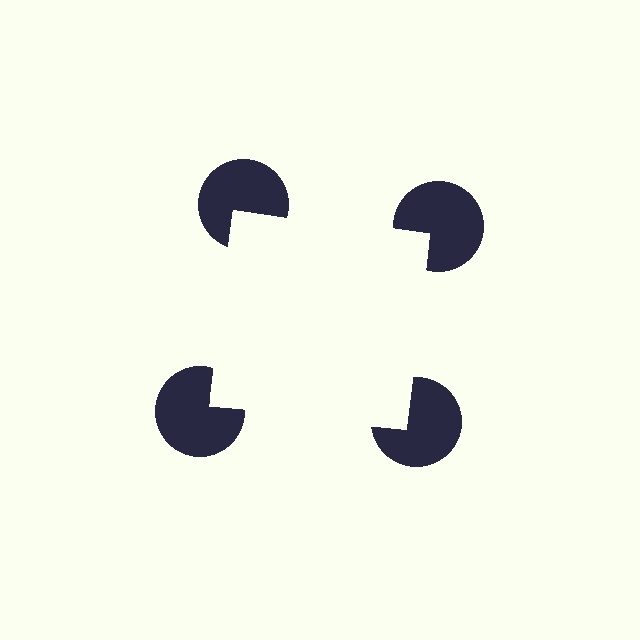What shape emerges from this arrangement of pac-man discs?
An illusory square — its edges are inferred from the aligned wedge cuts in the pac-man discs, not physically drawn.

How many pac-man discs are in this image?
There are 4 — one at each vertex of the illusory square.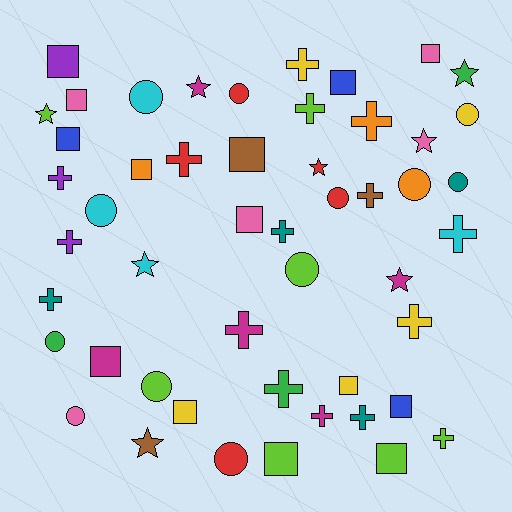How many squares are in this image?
There are 14 squares.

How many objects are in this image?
There are 50 objects.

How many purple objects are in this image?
There are 3 purple objects.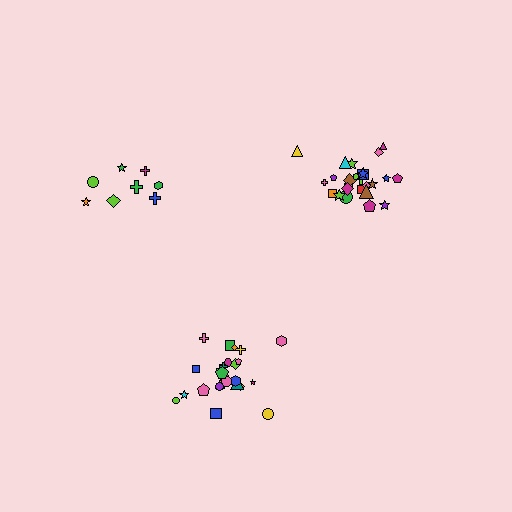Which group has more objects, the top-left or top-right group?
The top-right group.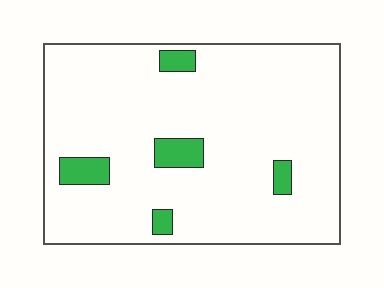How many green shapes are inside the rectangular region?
5.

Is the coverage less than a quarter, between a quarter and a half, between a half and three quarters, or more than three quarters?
Less than a quarter.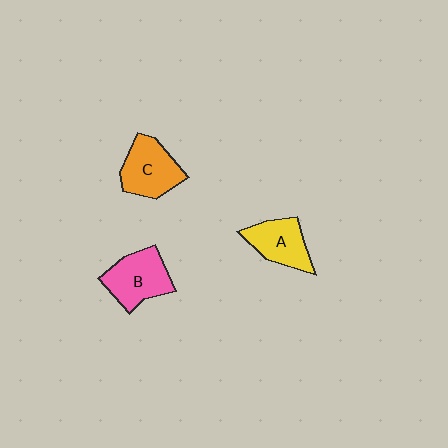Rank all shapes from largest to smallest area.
From largest to smallest: B (pink), C (orange), A (yellow).